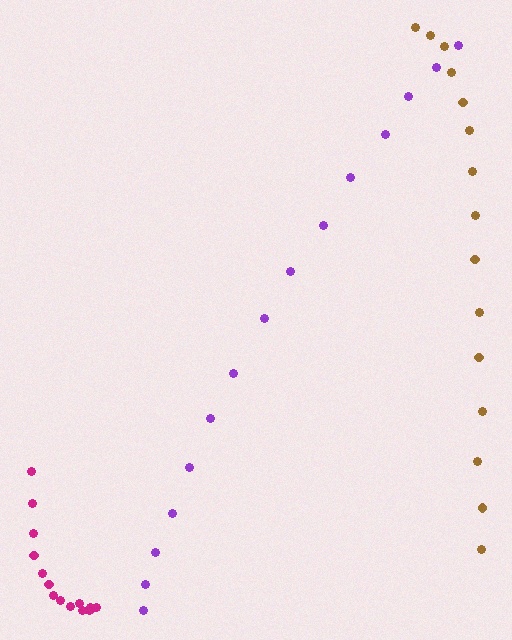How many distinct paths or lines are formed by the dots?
There are 3 distinct paths.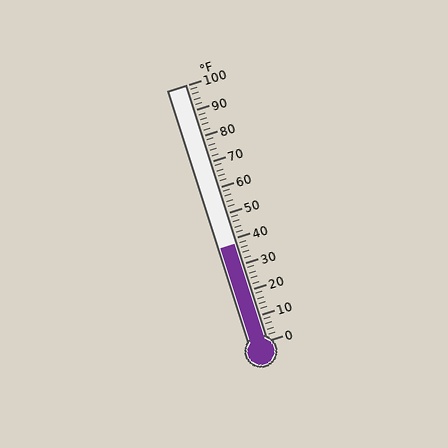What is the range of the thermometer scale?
The thermometer scale ranges from 0°F to 100°F.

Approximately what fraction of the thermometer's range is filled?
The thermometer is filled to approximately 40% of its range.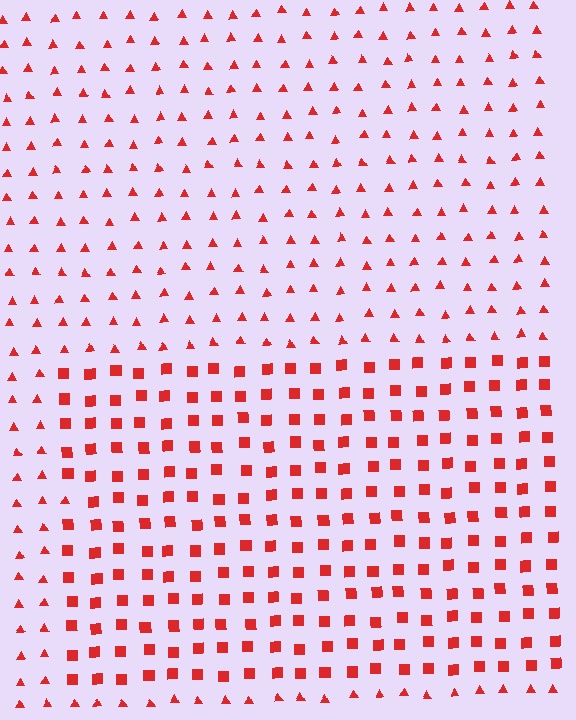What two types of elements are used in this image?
The image uses squares inside the rectangle region and triangles outside it.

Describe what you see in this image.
The image is filled with small red elements arranged in a uniform grid. A rectangle-shaped region contains squares, while the surrounding area contains triangles. The boundary is defined purely by the change in element shape.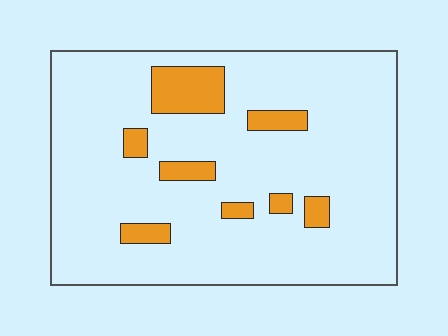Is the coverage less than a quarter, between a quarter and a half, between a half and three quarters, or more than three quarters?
Less than a quarter.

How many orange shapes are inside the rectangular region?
8.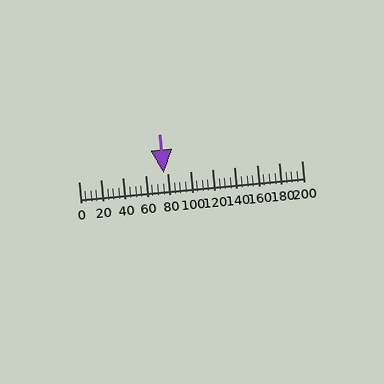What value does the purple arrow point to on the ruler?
The purple arrow points to approximately 76.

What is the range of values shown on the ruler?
The ruler shows values from 0 to 200.